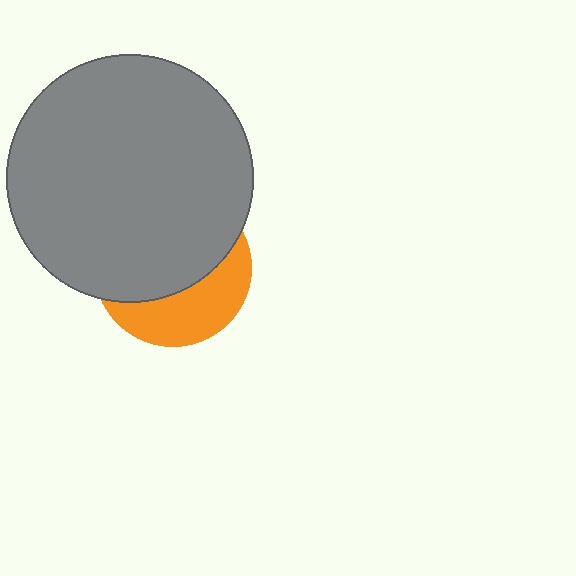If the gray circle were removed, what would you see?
You would see the complete orange circle.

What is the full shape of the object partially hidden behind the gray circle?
The partially hidden object is an orange circle.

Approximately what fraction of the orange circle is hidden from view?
Roughly 63% of the orange circle is hidden behind the gray circle.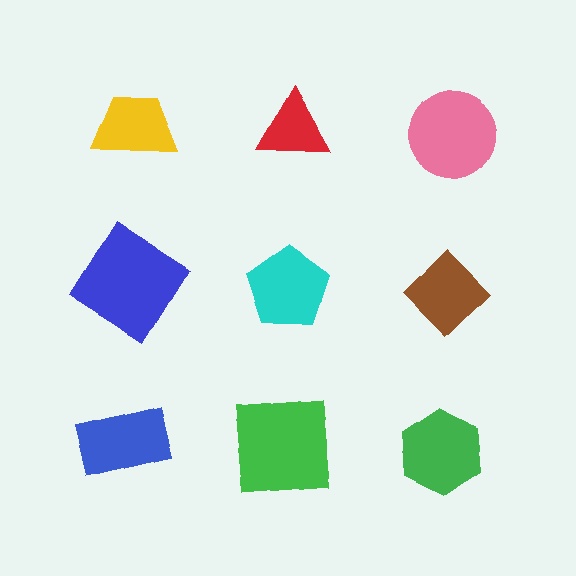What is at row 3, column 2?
A green square.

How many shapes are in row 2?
3 shapes.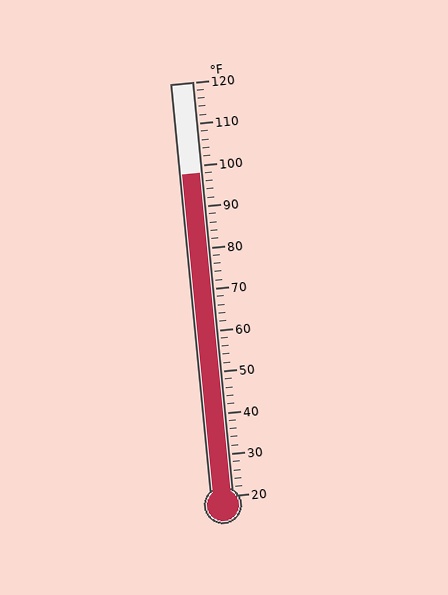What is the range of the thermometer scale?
The thermometer scale ranges from 20°F to 120°F.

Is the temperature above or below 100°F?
The temperature is below 100°F.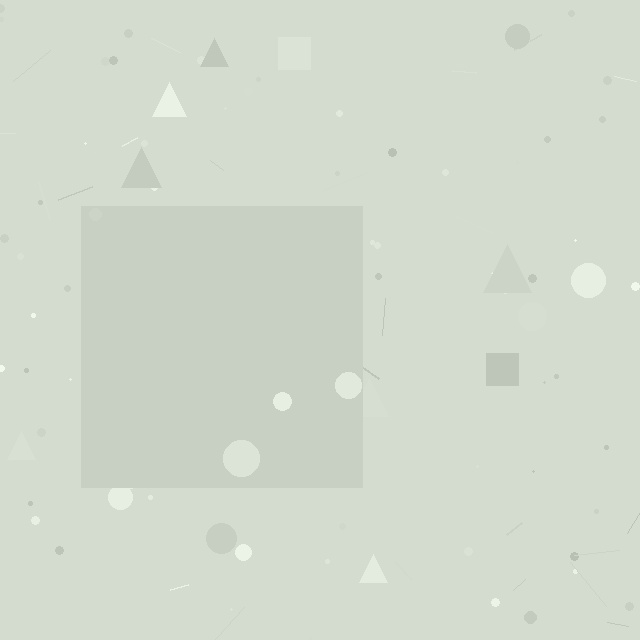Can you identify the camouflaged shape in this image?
The camouflaged shape is a square.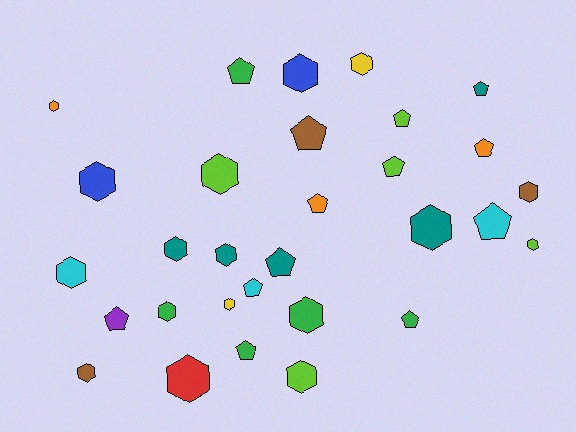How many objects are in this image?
There are 30 objects.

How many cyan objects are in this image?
There are 3 cyan objects.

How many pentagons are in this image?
There are 13 pentagons.